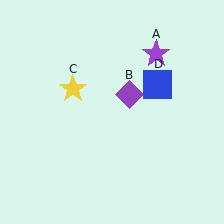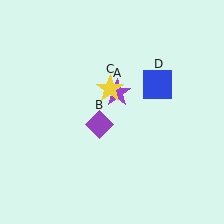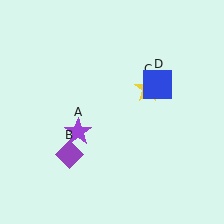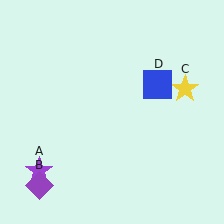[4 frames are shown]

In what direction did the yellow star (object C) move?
The yellow star (object C) moved right.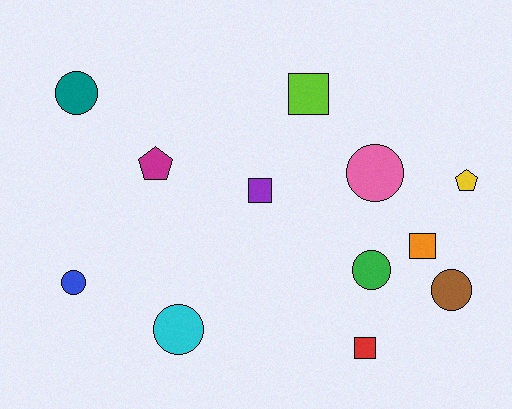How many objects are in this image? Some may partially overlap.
There are 12 objects.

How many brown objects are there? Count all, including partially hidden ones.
There is 1 brown object.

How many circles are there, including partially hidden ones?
There are 6 circles.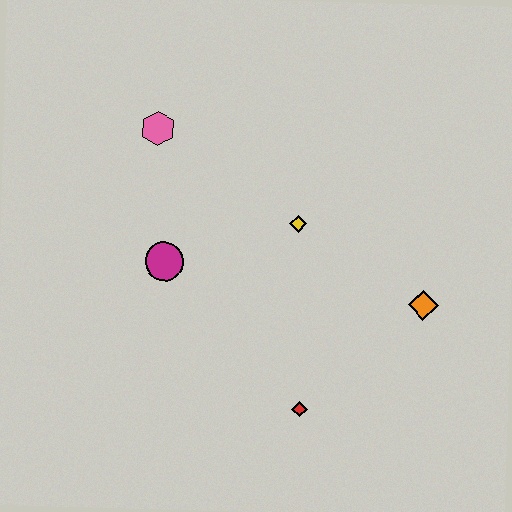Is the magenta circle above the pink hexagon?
No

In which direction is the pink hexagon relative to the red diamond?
The pink hexagon is above the red diamond.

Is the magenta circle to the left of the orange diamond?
Yes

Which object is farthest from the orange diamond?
The pink hexagon is farthest from the orange diamond.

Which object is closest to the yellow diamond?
The magenta circle is closest to the yellow diamond.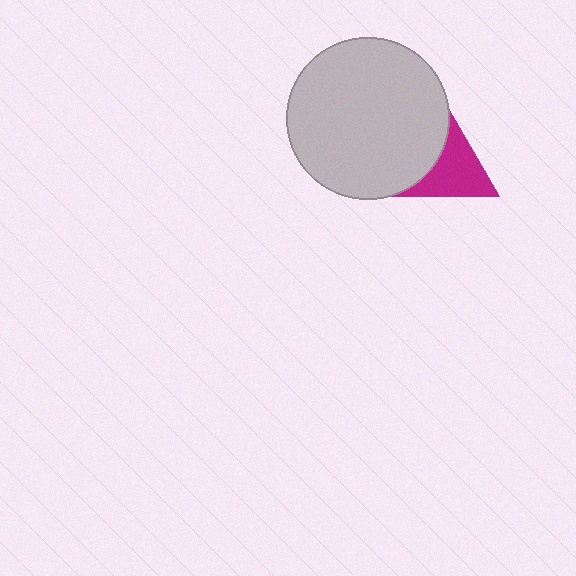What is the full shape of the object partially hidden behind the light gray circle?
The partially hidden object is a magenta triangle.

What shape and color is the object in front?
The object in front is a light gray circle.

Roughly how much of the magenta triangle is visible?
About half of it is visible (roughly 51%).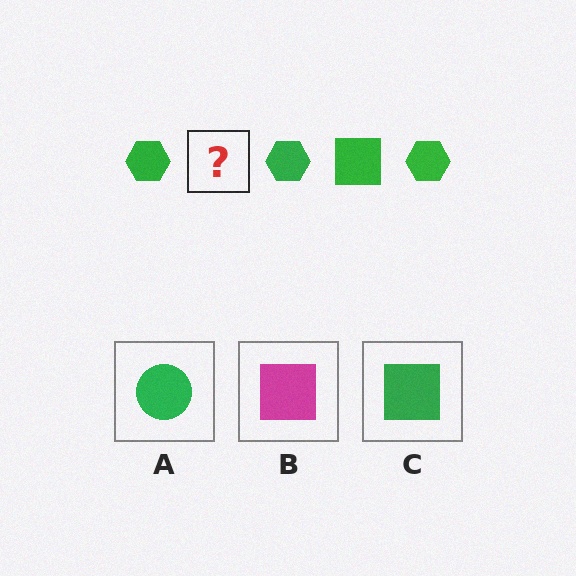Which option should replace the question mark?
Option C.